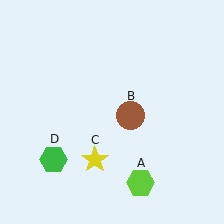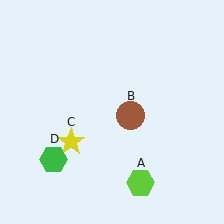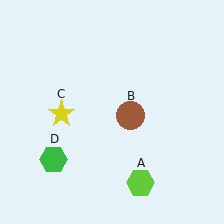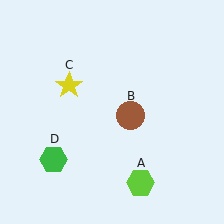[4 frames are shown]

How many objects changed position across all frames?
1 object changed position: yellow star (object C).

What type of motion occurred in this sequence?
The yellow star (object C) rotated clockwise around the center of the scene.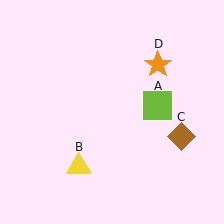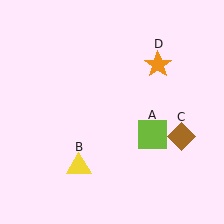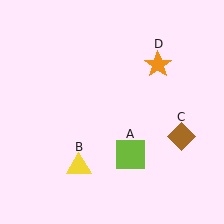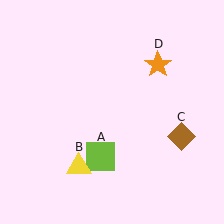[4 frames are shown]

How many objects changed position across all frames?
1 object changed position: lime square (object A).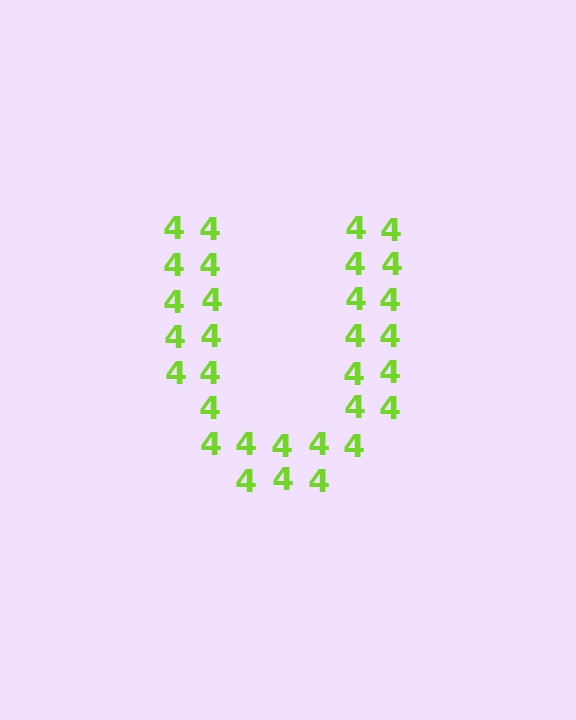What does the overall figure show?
The overall figure shows the letter U.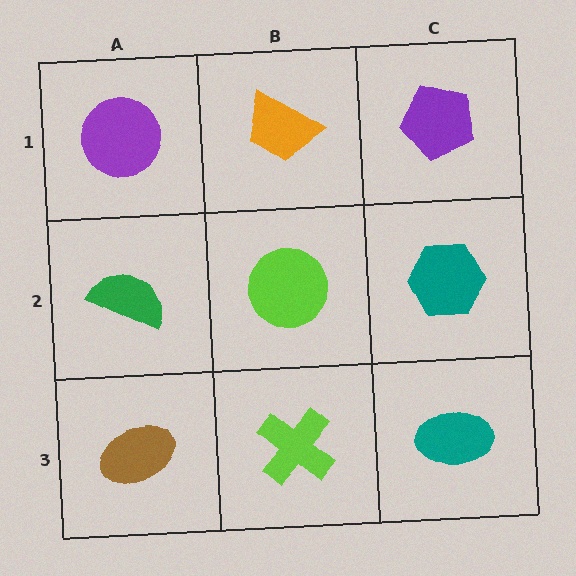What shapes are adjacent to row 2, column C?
A purple pentagon (row 1, column C), a teal ellipse (row 3, column C), a lime circle (row 2, column B).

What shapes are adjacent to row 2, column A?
A purple circle (row 1, column A), a brown ellipse (row 3, column A), a lime circle (row 2, column B).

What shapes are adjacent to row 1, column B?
A lime circle (row 2, column B), a purple circle (row 1, column A), a purple pentagon (row 1, column C).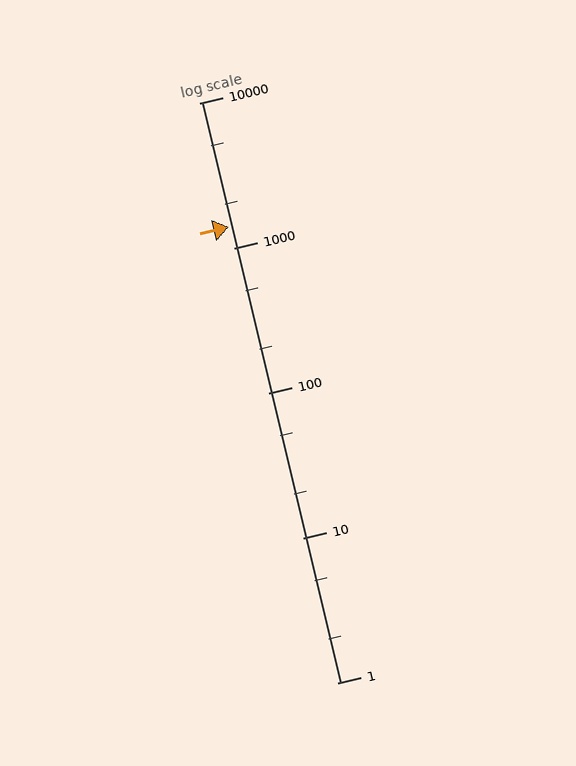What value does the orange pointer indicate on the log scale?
The pointer indicates approximately 1400.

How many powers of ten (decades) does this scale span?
The scale spans 4 decades, from 1 to 10000.